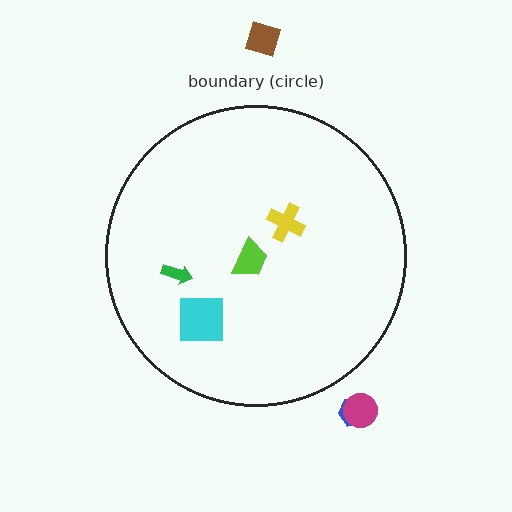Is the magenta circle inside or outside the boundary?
Outside.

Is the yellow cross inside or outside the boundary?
Inside.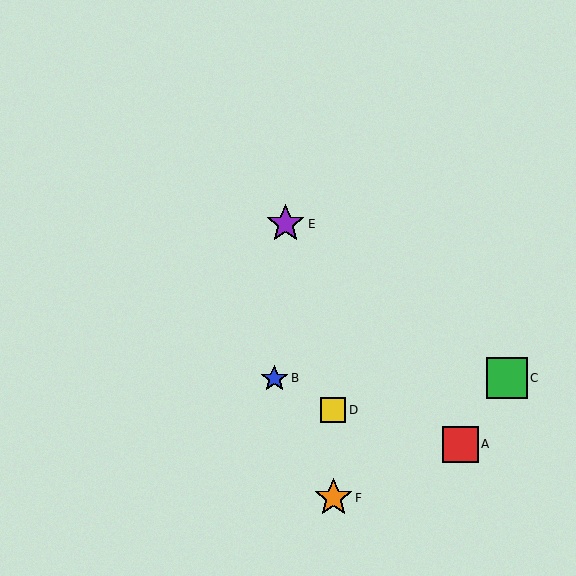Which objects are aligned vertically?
Objects D, F are aligned vertically.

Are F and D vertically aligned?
Yes, both are at x≈333.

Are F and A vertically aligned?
No, F is at x≈333 and A is at x≈461.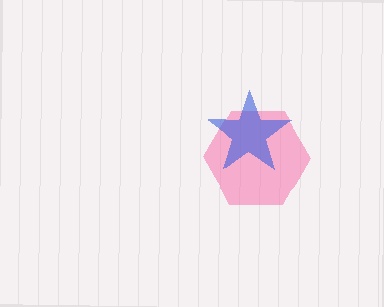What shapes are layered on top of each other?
The layered shapes are: a pink hexagon, a blue star.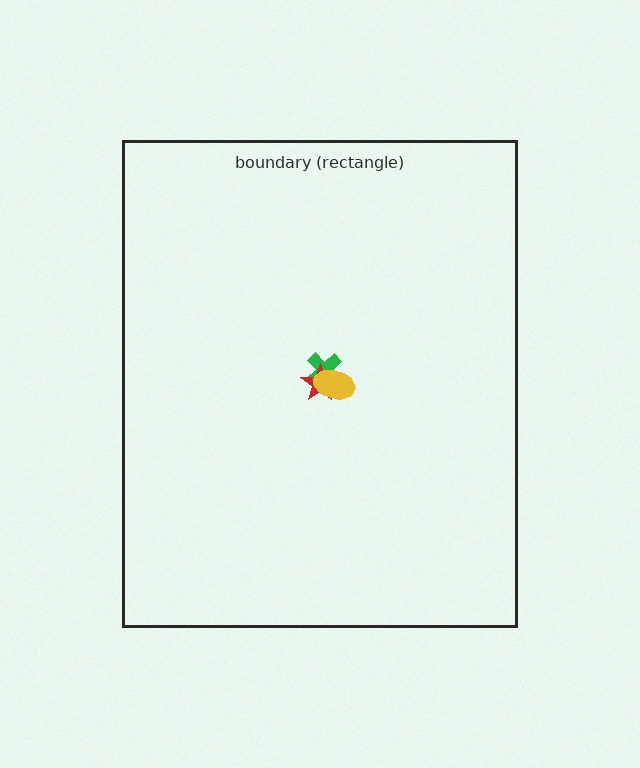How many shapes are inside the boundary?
3 inside, 0 outside.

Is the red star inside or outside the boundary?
Inside.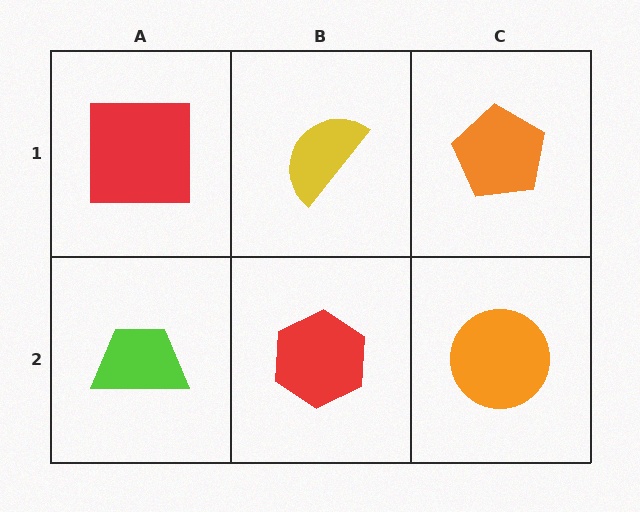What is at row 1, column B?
A yellow semicircle.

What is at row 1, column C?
An orange pentagon.